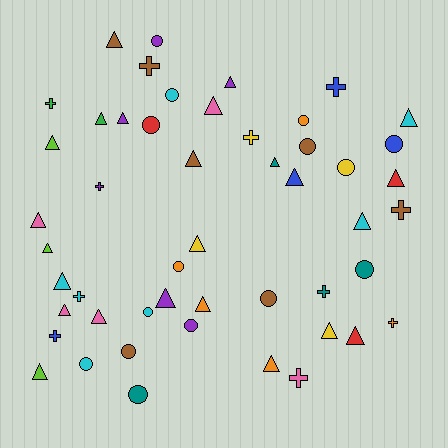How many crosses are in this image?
There are 11 crosses.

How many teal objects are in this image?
There are 4 teal objects.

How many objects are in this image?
There are 50 objects.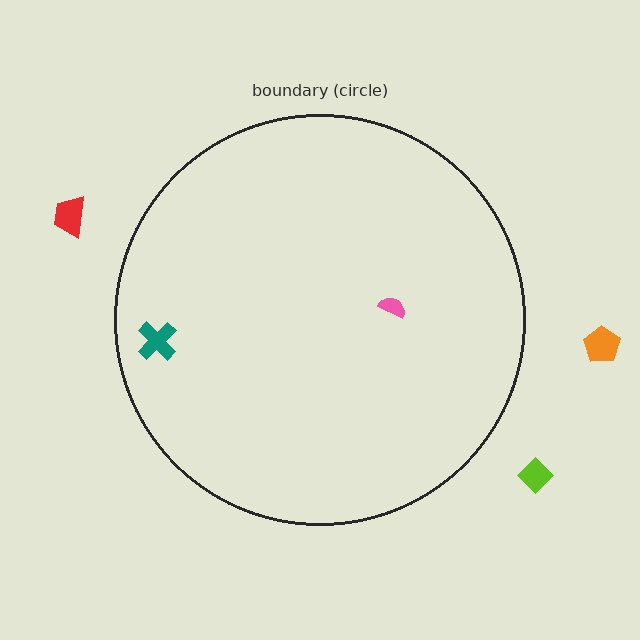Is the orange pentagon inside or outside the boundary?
Outside.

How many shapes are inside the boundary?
2 inside, 3 outside.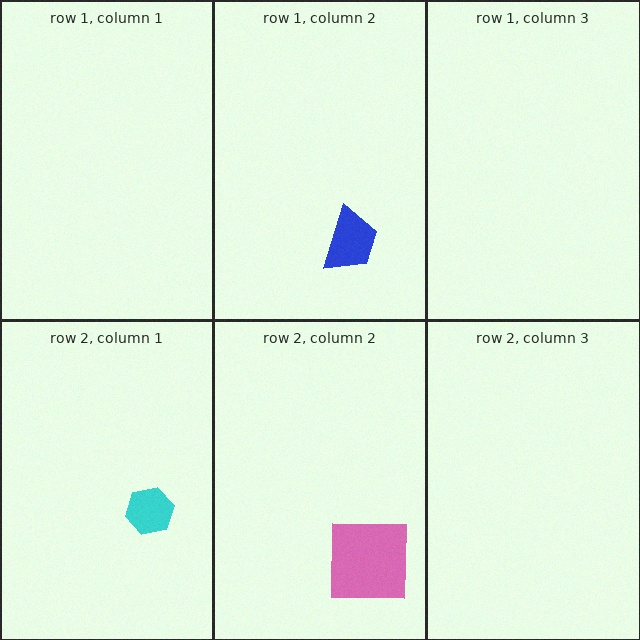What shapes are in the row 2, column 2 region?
The pink square.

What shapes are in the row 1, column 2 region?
The blue trapezoid.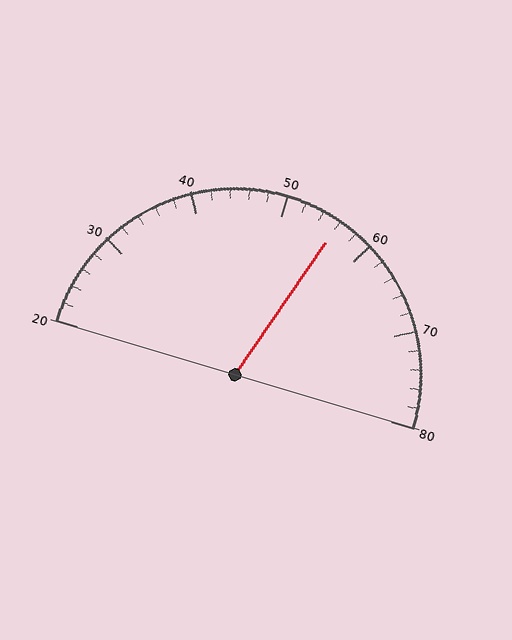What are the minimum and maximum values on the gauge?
The gauge ranges from 20 to 80.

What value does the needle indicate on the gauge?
The needle indicates approximately 56.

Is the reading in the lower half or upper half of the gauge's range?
The reading is in the upper half of the range (20 to 80).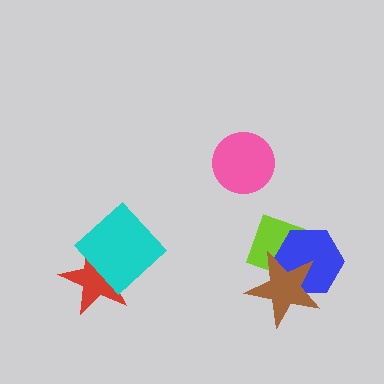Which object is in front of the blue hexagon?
The brown star is in front of the blue hexagon.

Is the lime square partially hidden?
Yes, it is partially covered by another shape.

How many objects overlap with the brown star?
2 objects overlap with the brown star.